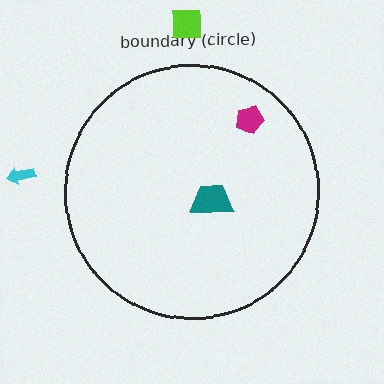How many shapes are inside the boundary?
2 inside, 2 outside.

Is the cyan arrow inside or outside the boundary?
Outside.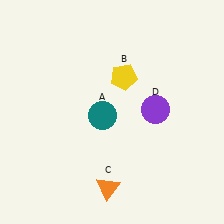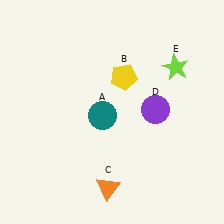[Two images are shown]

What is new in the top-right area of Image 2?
A lime star (E) was added in the top-right area of Image 2.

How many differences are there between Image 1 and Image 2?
There is 1 difference between the two images.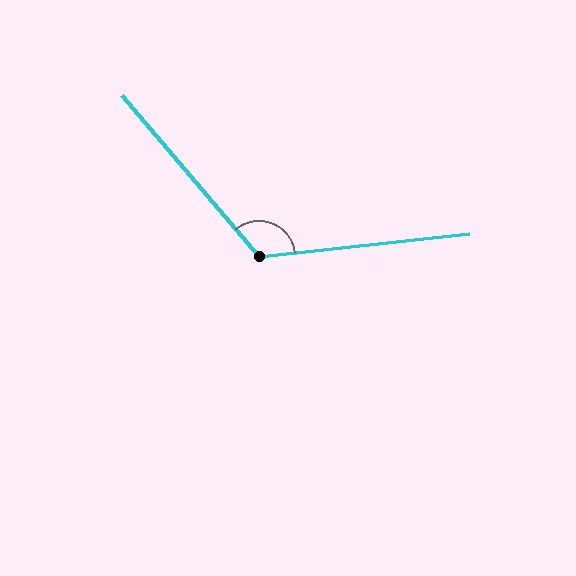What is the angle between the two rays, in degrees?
Approximately 124 degrees.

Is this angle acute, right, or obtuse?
It is obtuse.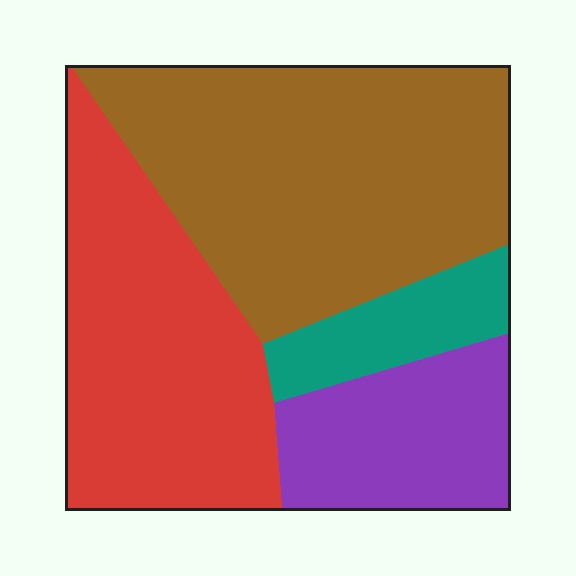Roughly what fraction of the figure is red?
Red covers 32% of the figure.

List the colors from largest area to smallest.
From largest to smallest: brown, red, purple, teal.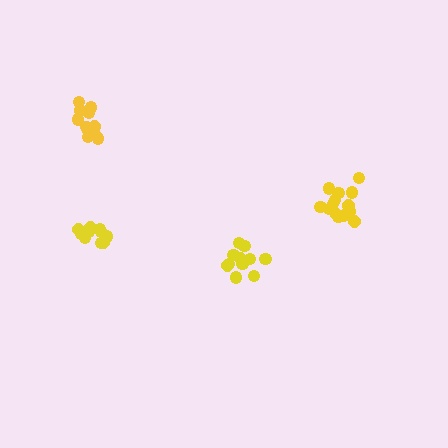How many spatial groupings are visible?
There are 4 spatial groupings.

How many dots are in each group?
Group 1: 12 dots, Group 2: 14 dots, Group 3: 11 dots, Group 4: 11 dots (48 total).